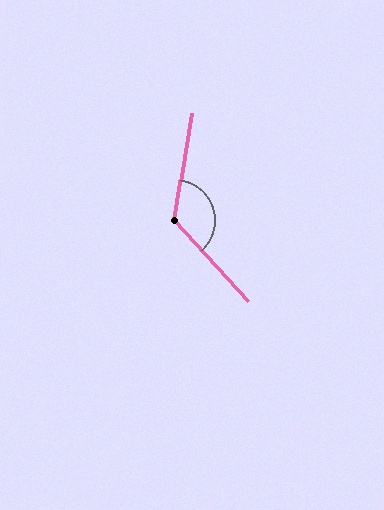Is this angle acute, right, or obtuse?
It is obtuse.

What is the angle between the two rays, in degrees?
Approximately 129 degrees.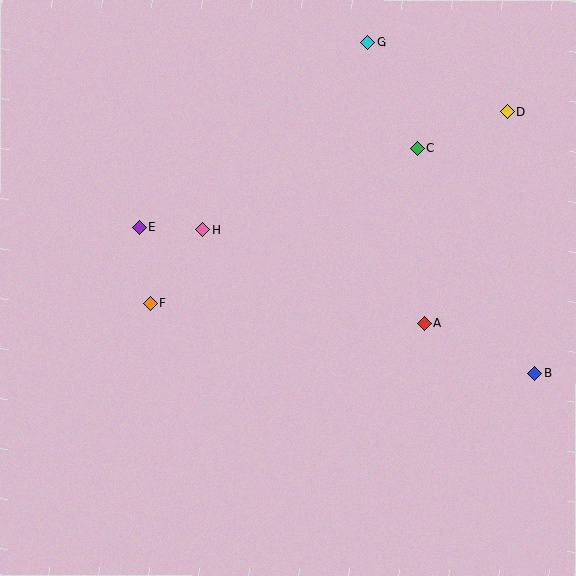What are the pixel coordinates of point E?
Point E is at (140, 227).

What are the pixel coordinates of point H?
Point H is at (203, 229).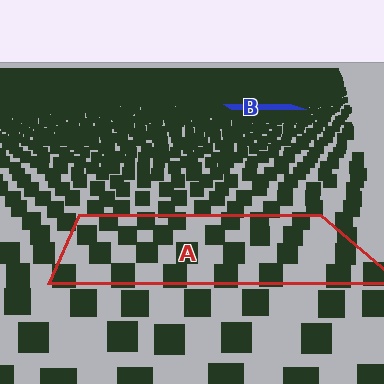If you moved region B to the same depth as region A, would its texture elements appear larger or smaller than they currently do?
They would appear larger. At a closer depth, the same texture elements are projected at a bigger on-screen size.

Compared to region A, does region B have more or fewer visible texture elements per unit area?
Region B has more texture elements per unit area — they are packed more densely because it is farther away.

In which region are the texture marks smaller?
The texture marks are smaller in region B, because it is farther away.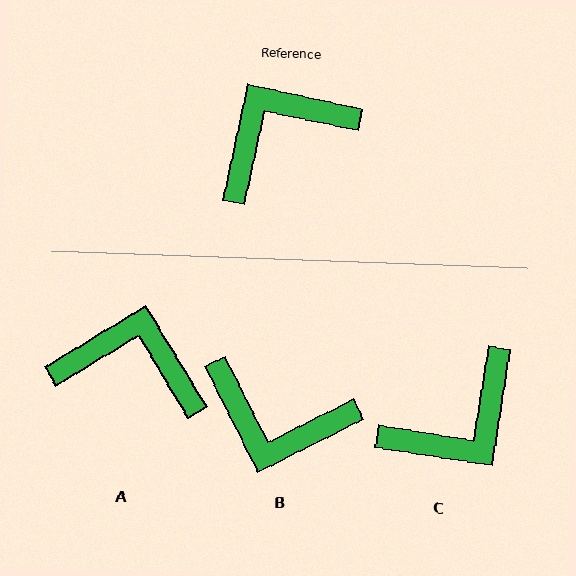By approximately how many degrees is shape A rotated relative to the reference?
Approximately 47 degrees clockwise.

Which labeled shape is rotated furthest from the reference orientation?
C, about 177 degrees away.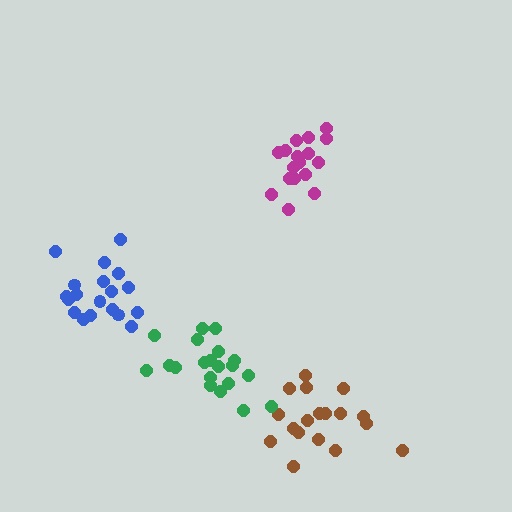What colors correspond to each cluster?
The clusters are colored: blue, brown, magenta, green.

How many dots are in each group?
Group 1: 19 dots, Group 2: 18 dots, Group 3: 18 dots, Group 4: 20 dots (75 total).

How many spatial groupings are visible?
There are 4 spatial groupings.